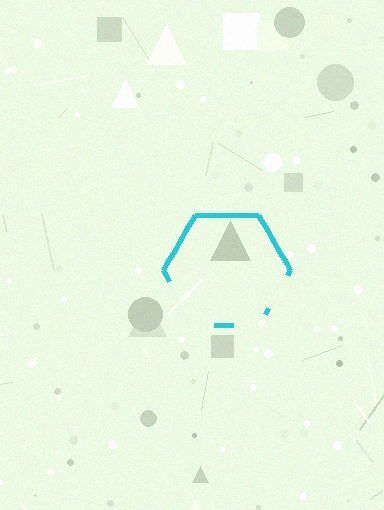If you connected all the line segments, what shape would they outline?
They would outline a hexagon.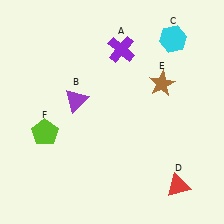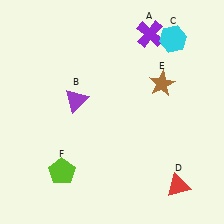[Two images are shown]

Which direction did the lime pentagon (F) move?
The lime pentagon (F) moved down.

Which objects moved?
The objects that moved are: the purple cross (A), the lime pentagon (F).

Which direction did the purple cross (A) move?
The purple cross (A) moved right.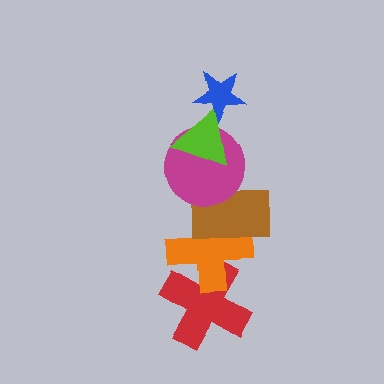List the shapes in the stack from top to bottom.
From top to bottom: the blue star, the lime triangle, the magenta circle, the brown rectangle, the orange cross, the red cross.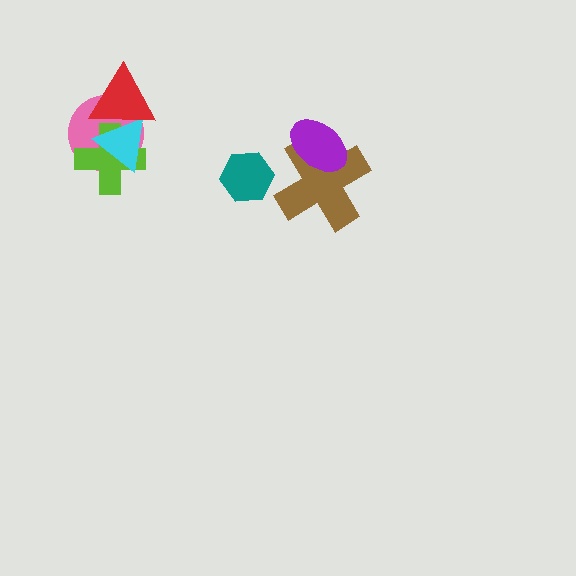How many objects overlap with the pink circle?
3 objects overlap with the pink circle.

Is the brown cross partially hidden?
Yes, it is partially covered by another shape.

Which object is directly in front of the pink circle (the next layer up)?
The lime cross is directly in front of the pink circle.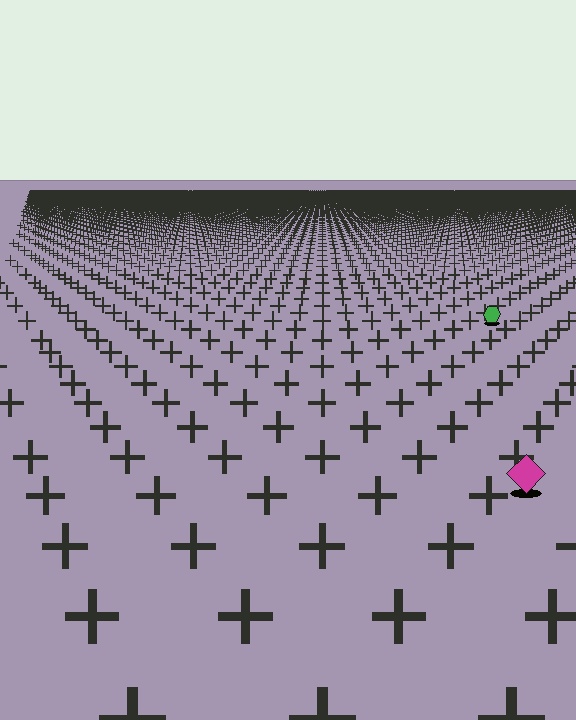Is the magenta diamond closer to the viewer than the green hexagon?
Yes. The magenta diamond is closer — you can tell from the texture gradient: the ground texture is coarser near it.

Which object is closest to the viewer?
The magenta diamond is closest. The texture marks near it are larger and more spread out.